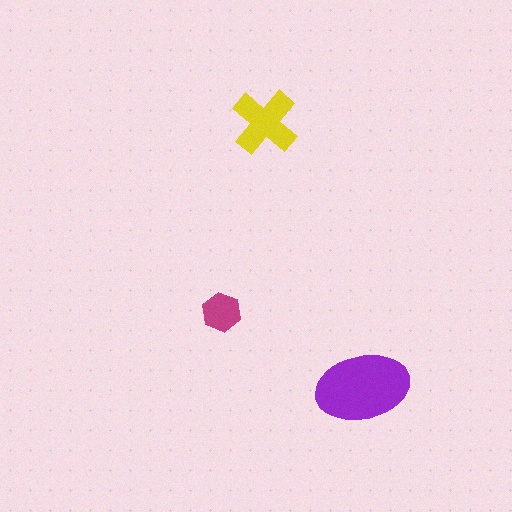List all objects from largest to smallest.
The purple ellipse, the yellow cross, the magenta hexagon.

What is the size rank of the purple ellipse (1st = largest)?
1st.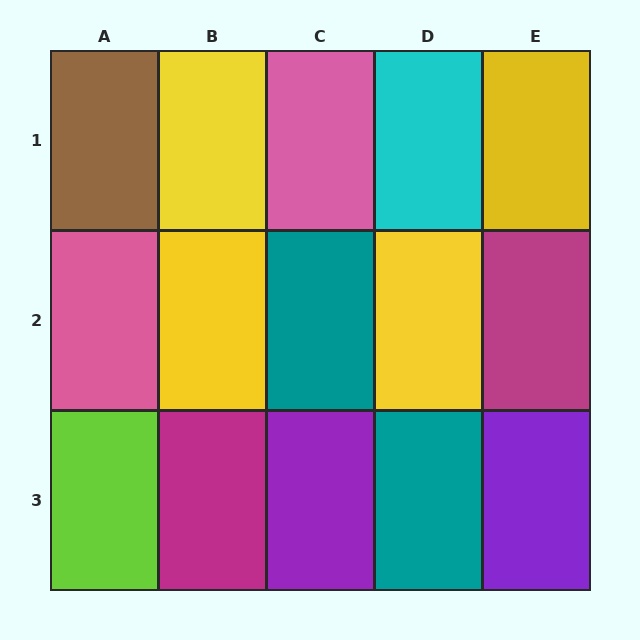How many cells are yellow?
4 cells are yellow.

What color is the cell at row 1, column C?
Pink.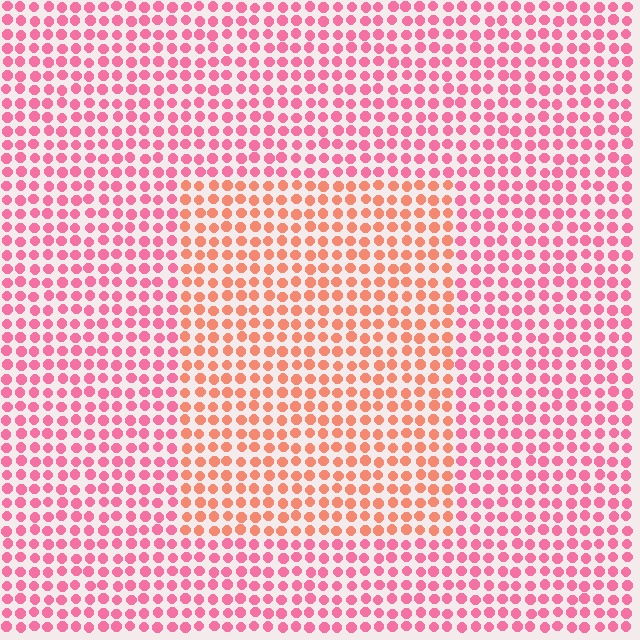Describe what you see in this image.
The image is filled with small pink elements in a uniform arrangement. A rectangle-shaped region is visible where the elements are tinted to a slightly different hue, forming a subtle color boundary.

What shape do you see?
I see a rectangle.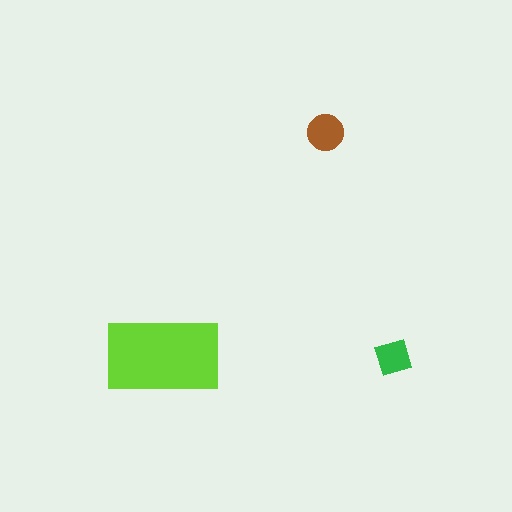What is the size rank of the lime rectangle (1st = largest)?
1st.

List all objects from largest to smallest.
The lime rectangle, the brown circle, the green diamond.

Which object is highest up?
The brown circle is topmost.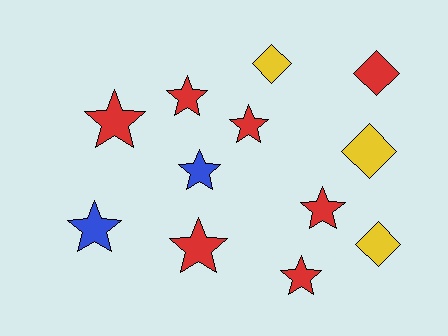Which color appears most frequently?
Red, with 7 objects.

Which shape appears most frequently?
Star, with 8 objects.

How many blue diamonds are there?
There are no blue diamonds.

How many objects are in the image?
There are 12 objects.